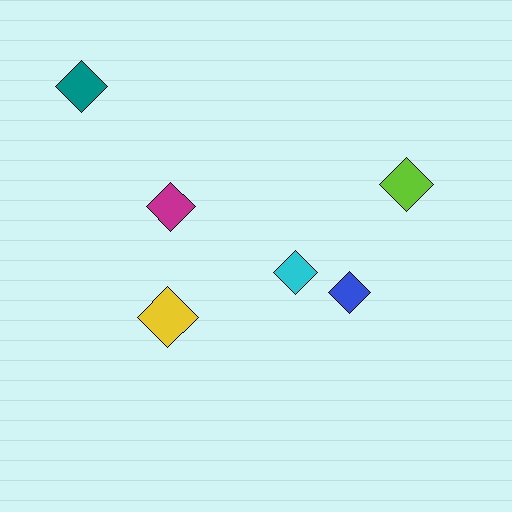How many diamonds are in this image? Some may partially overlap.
There are 6 diamonds.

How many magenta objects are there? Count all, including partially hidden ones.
There is 1 magenta object.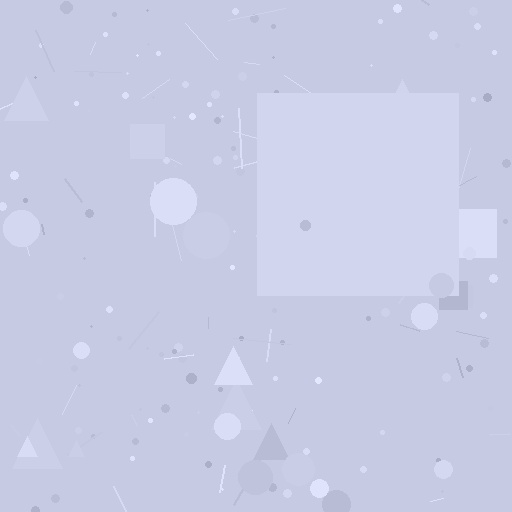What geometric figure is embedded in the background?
A square is embedded in the background.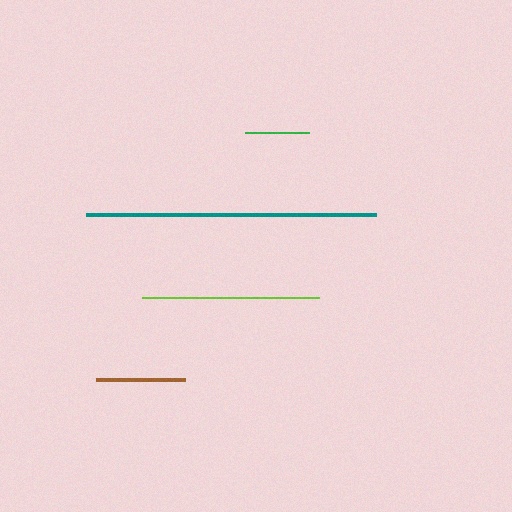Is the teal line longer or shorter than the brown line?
The teal line is longer than the brown line.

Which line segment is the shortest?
The green line is the shortest at approximately 64 pixels.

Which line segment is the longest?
The teal line is the longest at approximately 290 pixels.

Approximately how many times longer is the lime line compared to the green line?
The lime line is approximately 2.8 times the length of the green line.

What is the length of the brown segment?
The brown segment is approximately 88 pixels long.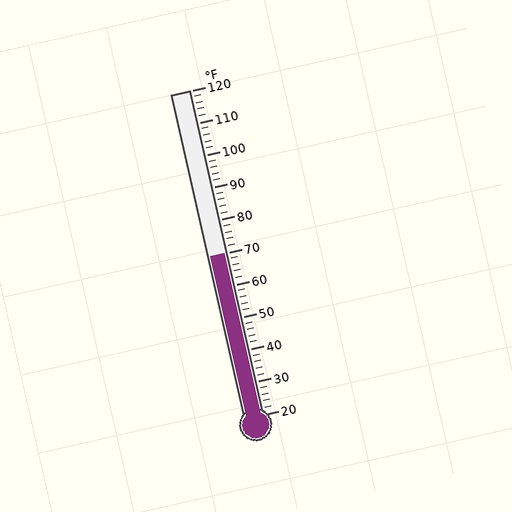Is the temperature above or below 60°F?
The temperature is above 60°F.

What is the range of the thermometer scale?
The thermometer scale ranges from 20°F to 120°F.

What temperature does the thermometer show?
The thermometer shows approximately 70°F.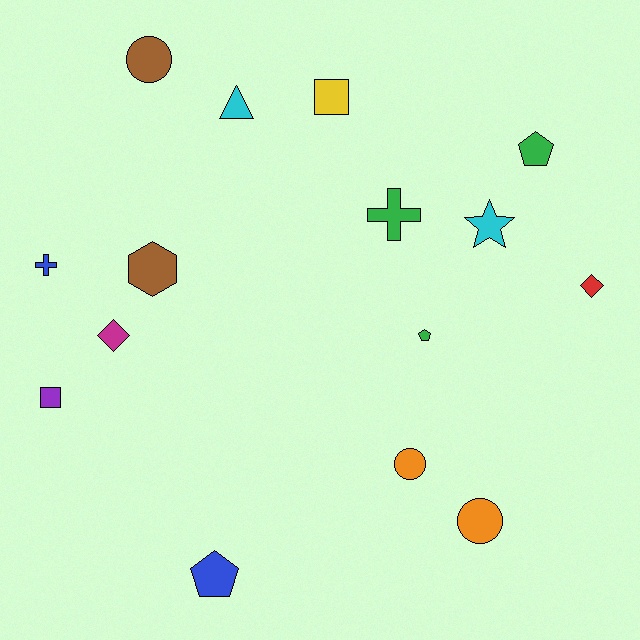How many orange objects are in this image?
There are 2 orange objects.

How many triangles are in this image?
There is 1 triangle.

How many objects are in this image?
There are 15 objects.